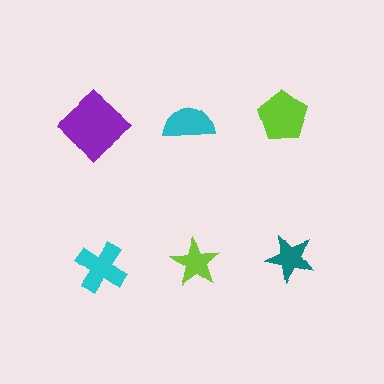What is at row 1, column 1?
A purple diamond.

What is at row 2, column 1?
A cyan cross.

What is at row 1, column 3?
A lime pentagon.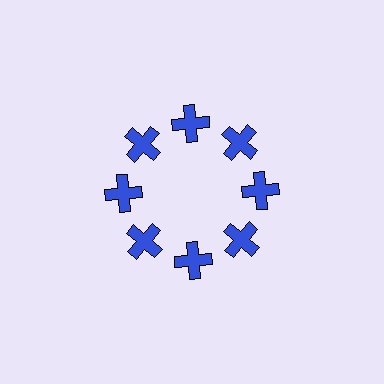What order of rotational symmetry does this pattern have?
This pattern has 8-fold rotational symmetry.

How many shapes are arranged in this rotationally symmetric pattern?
There are 8 shapes, arranged in 8 groups of 1.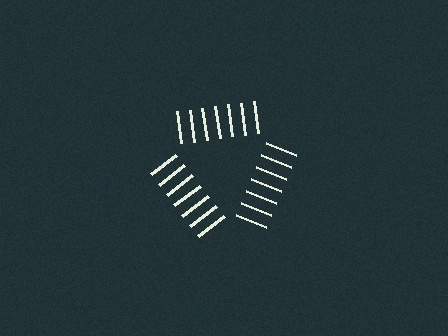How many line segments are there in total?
21 — 7 along each of the 3 edges.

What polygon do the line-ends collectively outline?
An illusory triangle — the line segments terminate on its edges but no continuous stroke is drawn.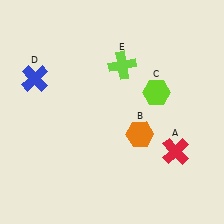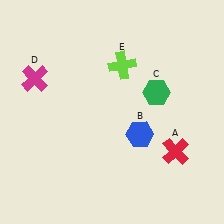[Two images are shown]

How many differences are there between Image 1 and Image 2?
There are 3 differences between the two images.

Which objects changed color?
B changed from orange to blue. C changed from lime to green. D changed from blue to magenta.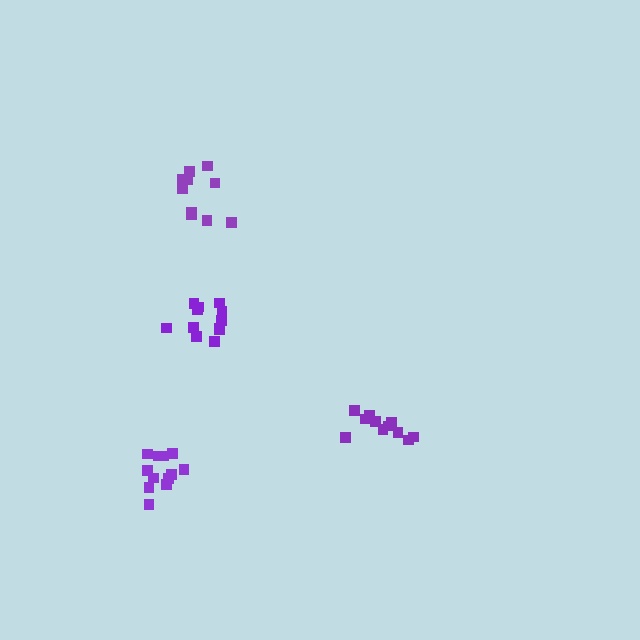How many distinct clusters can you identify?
There are 4 distinct clusters.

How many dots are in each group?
Group 1: 12 dots, Group 2: 10 dots, Group 3: 13 dots, Group 4: 11 dots (46 total).